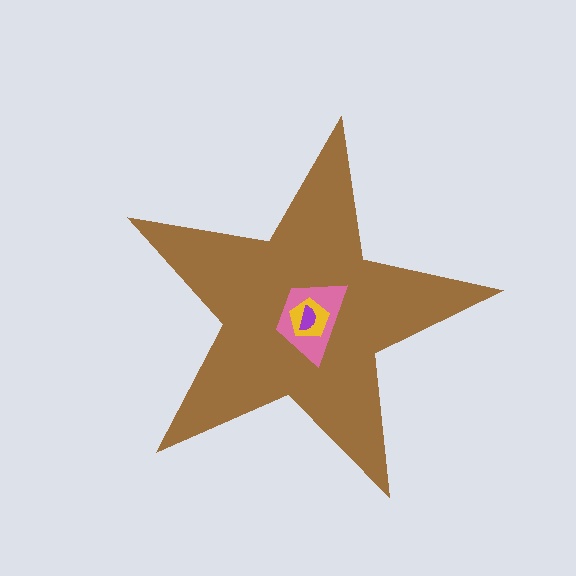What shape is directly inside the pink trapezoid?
The yellow pentagon.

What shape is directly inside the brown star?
The pink trapezoid.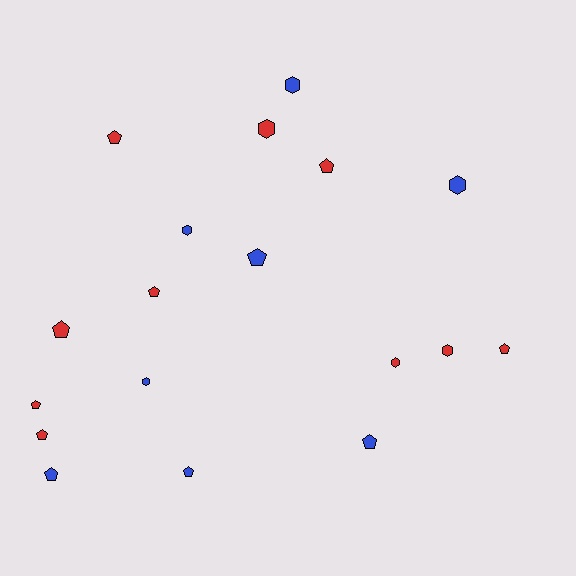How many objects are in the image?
There are 18 objects.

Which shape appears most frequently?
Pentagon, with 11 objects.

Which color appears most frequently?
Red, with 10 objects.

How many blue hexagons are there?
There are 4 blue hexagons.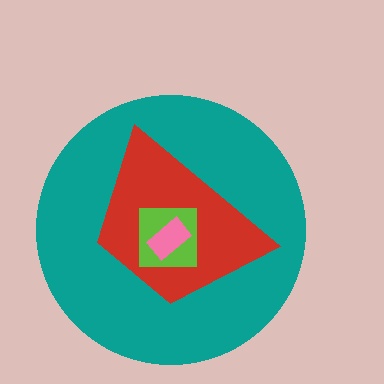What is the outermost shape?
The teal circle.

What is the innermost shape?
The pink rectangle.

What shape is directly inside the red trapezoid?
The lime square.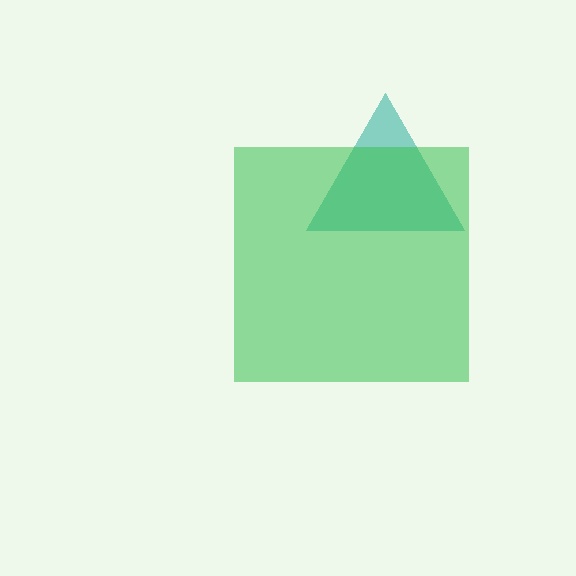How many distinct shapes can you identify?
There are 2 distinct shapes: a teal triangle, a green square.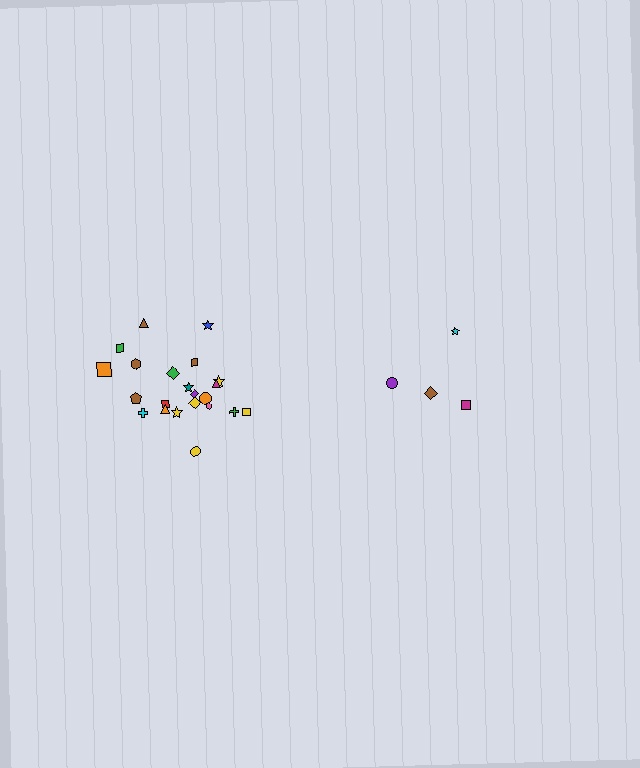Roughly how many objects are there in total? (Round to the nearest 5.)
Roughly 25 objects in total.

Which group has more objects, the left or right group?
The left group.